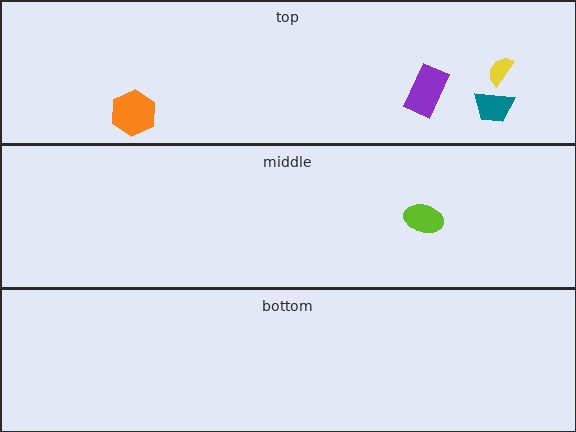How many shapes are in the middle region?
1.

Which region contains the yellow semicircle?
The top region.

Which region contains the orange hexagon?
The top region.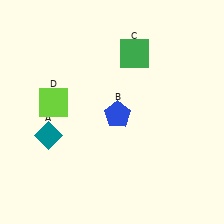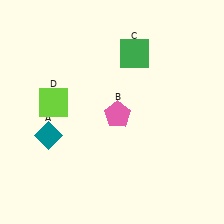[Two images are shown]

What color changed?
The pentagon (B) changed from blue in Image 1 to pink in Image 2.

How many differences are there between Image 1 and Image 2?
There is 1 difference between the two images.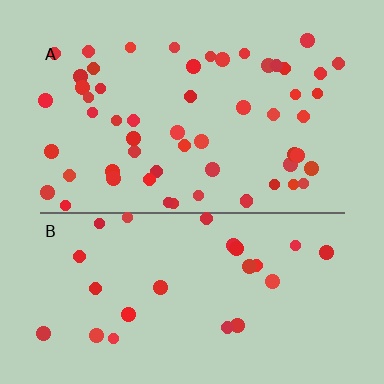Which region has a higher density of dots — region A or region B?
A (the top).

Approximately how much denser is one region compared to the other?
Approximately 2.2× — region A over region B.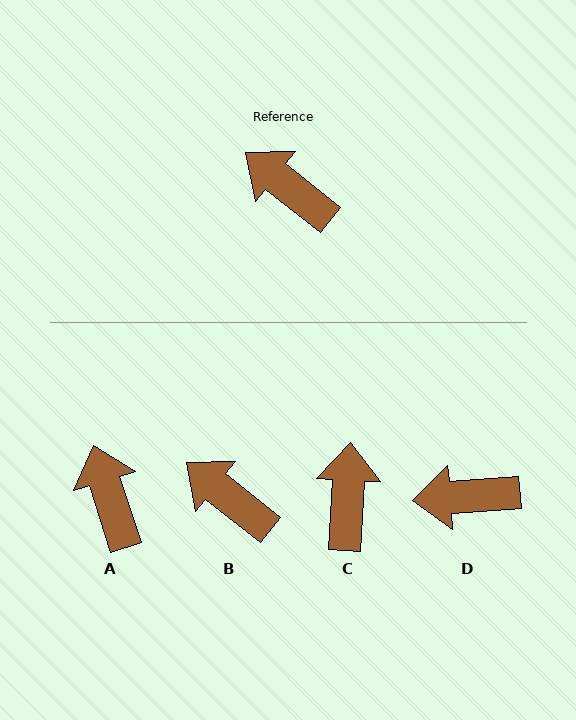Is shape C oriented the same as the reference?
No, it is off by about 54 degrees.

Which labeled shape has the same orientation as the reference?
B.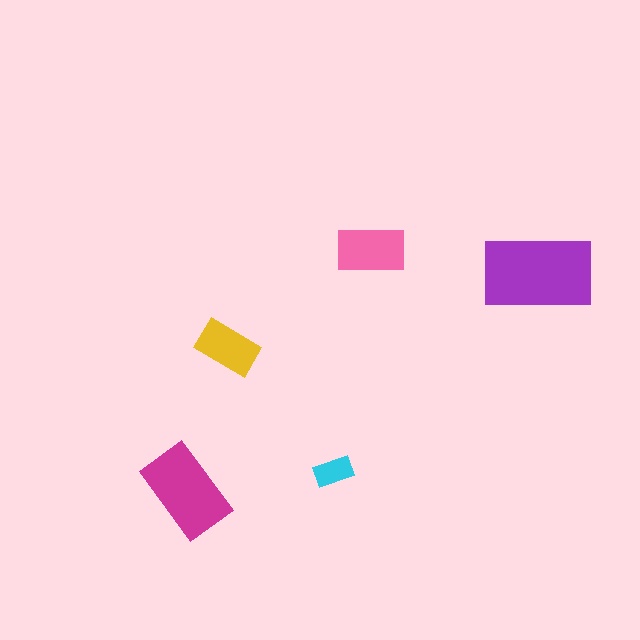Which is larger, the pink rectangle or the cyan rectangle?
The pink one.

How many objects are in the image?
There are 5 objects in the image.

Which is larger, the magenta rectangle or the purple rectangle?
The purple one.